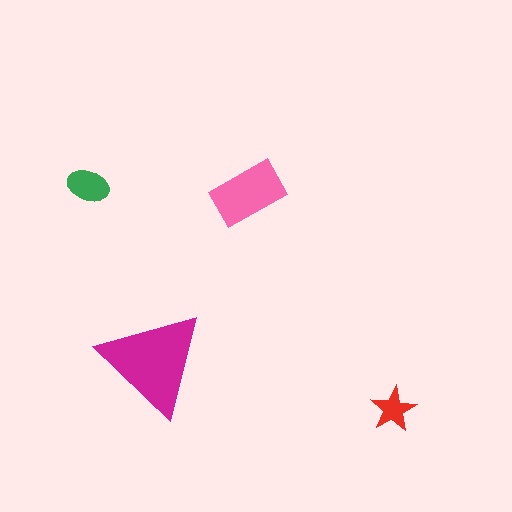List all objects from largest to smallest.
The magenta triangle, the pink rectangle, the green ellipse, the red star.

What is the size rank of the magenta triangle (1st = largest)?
1st.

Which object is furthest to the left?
The green ellipse is leftmost.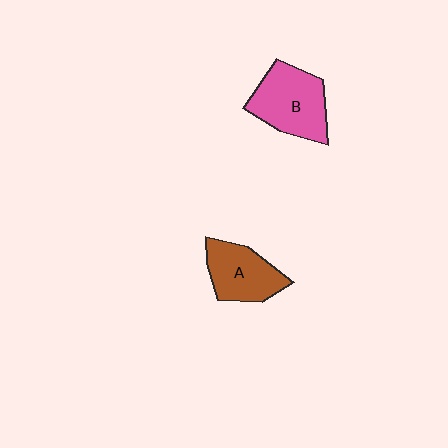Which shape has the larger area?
Shape B (pink).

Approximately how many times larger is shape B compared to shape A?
Approximately 1.3 times.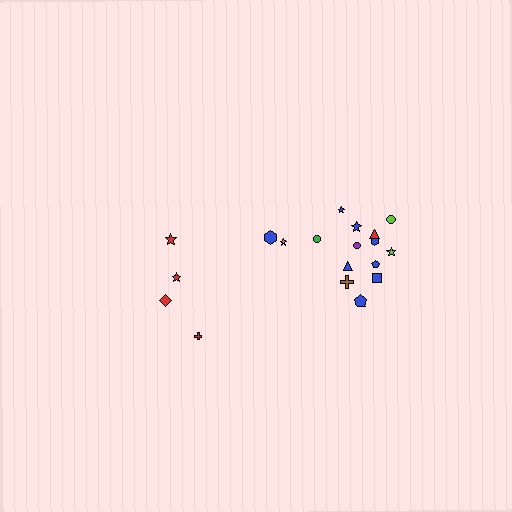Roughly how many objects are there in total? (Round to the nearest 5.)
Roughly 20 objects in total.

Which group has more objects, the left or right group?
The right group.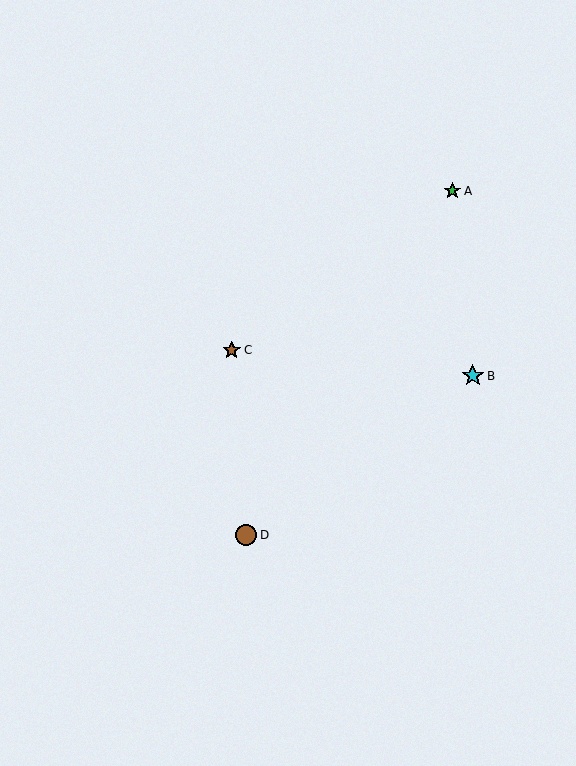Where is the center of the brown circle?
The center of the brown circle is at (246, 535).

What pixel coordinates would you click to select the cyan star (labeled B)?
Click at (473, 376) to select the cyan star B.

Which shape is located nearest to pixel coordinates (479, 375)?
The cyan star (labeled B) at (473, 376) is nearest to that location.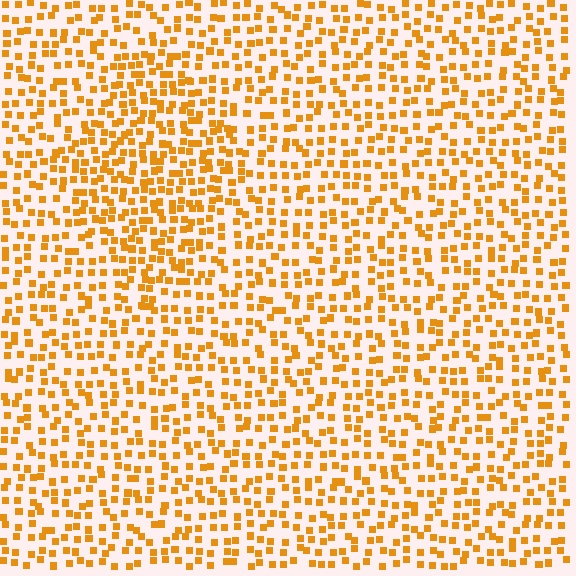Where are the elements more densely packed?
The elements are more densely packed inside the diamond boundary.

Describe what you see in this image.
The image contains small orange elements arranged at two different densities. A diamond-shaped region is visible where the elements are more densely packed than the surrounding area.